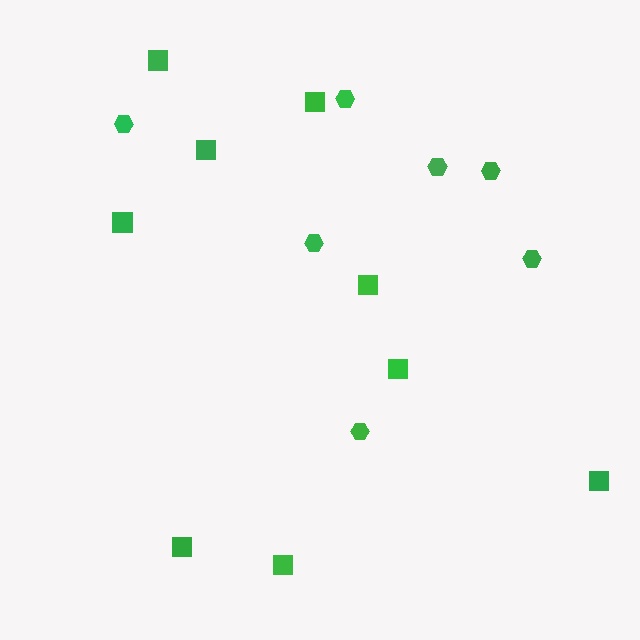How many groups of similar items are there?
There are 2 groups: one group of hexagons (7) and one group of squares (9).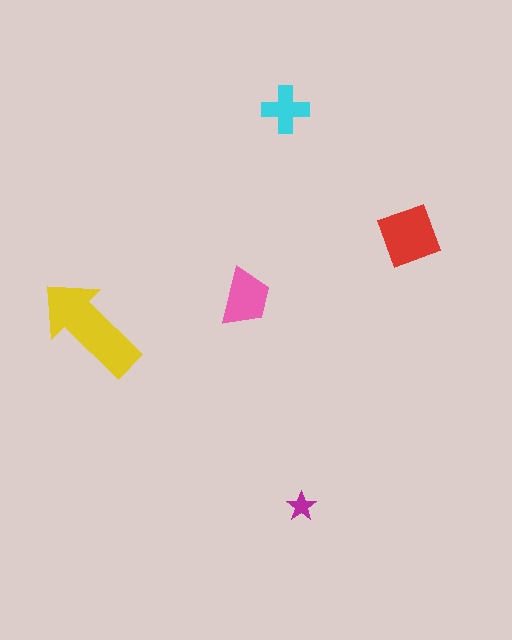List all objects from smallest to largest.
The magenta star, the cyan cross, the pink trapezoid, the red diamond, the yellow arrow.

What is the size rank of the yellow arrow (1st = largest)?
1st.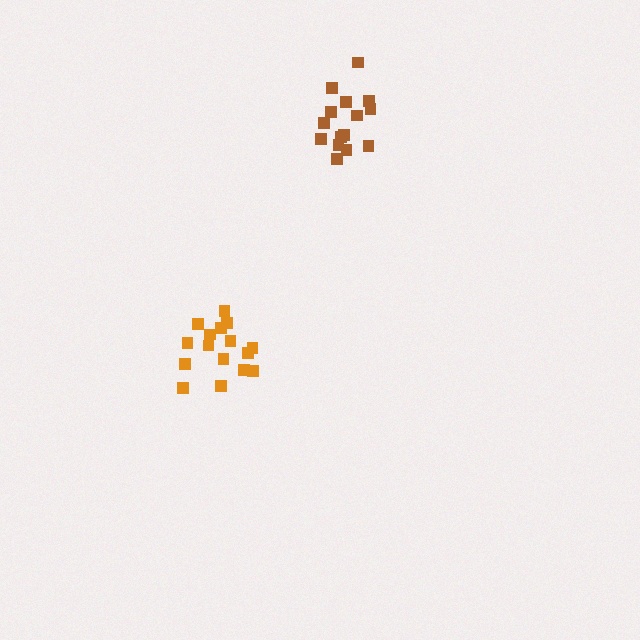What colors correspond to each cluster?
The clusters are colored: orange, brown.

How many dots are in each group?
Group 1: 16 dots, Group 2: 15 dots (31 total).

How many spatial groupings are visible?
There are 2 spatial groupings.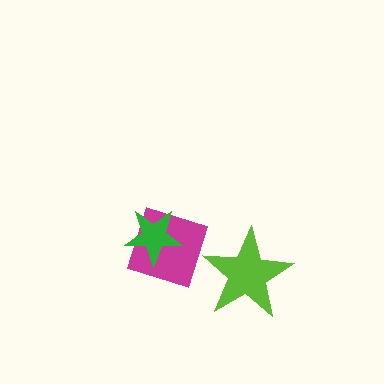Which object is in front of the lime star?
The magenta diamond is in front of the lime star.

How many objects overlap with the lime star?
1 object overlaps with the lime star.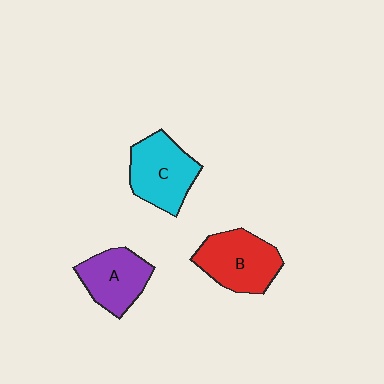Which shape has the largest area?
Shape B (red).